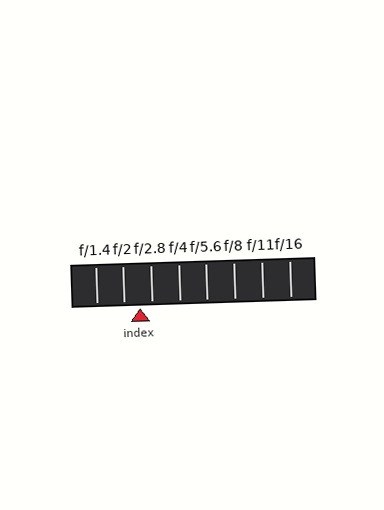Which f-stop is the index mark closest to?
The index mark is closest to f/2.8.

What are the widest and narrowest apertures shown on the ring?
The widest aperture shown is f/1.4 and the narrowest is f/16.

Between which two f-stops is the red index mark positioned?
The index mark is between f/2 and f/2.8.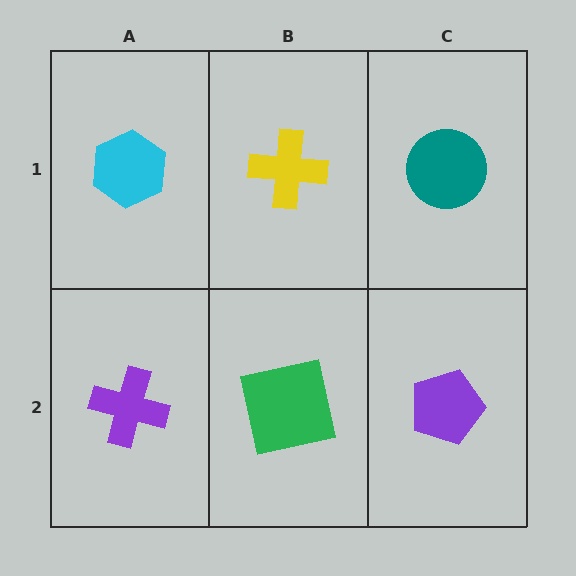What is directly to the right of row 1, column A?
A yellow cross.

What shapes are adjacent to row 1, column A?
A purple cross (row 2, column A), a yellow cross (row 1, column B).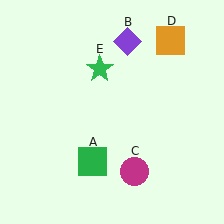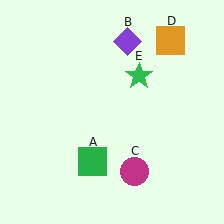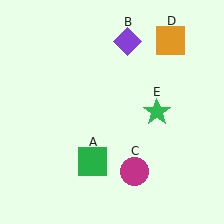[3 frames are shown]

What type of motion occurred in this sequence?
The green star (object E) rotated clockwise around the center of the scene.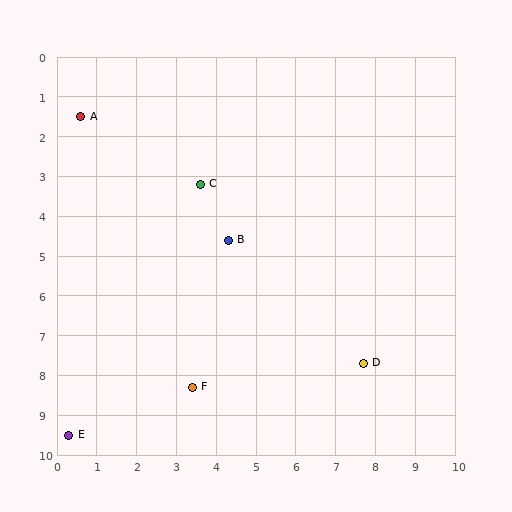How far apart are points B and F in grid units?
Points B and F are about 3.8 grid units apart.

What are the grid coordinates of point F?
Point F is at approximately (3.4, 8.3).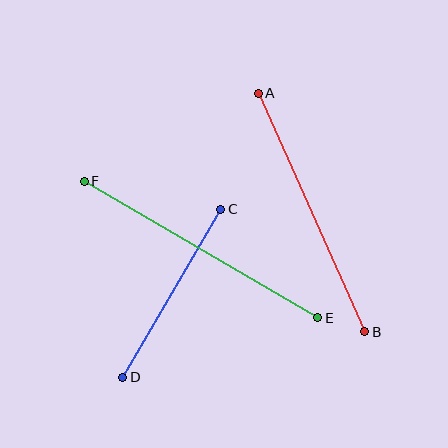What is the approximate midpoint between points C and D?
The midpoint is at approximately (172, 293) pixels.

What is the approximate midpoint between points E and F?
The midpoint is at approximately (201, 250) pixels.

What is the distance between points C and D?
The distance is approximately 195 pixels.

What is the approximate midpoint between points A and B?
The midpoint is at approximately (312, 212) pixels.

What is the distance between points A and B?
The distance is approximately 261 pixels.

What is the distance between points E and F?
The distance is approximately 270 pixels.